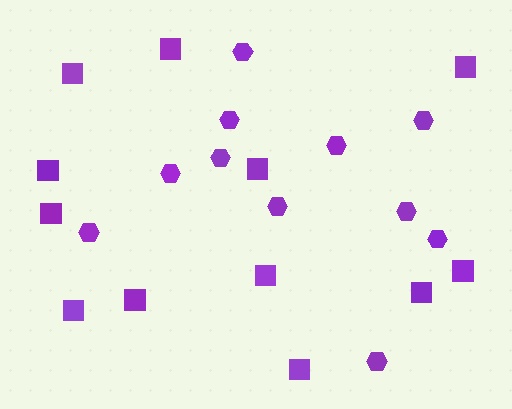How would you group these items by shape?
There are 2 groups: one group of squares (12) and one group of hexagons (11).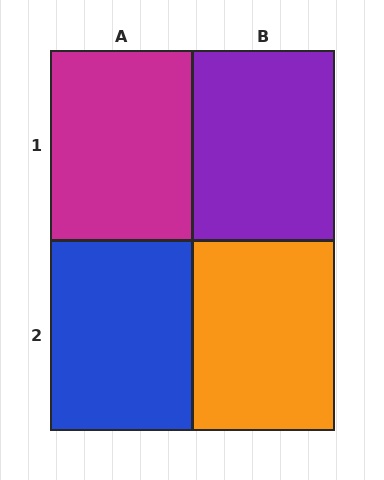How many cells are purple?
1 cell is purple.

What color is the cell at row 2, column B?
Orange.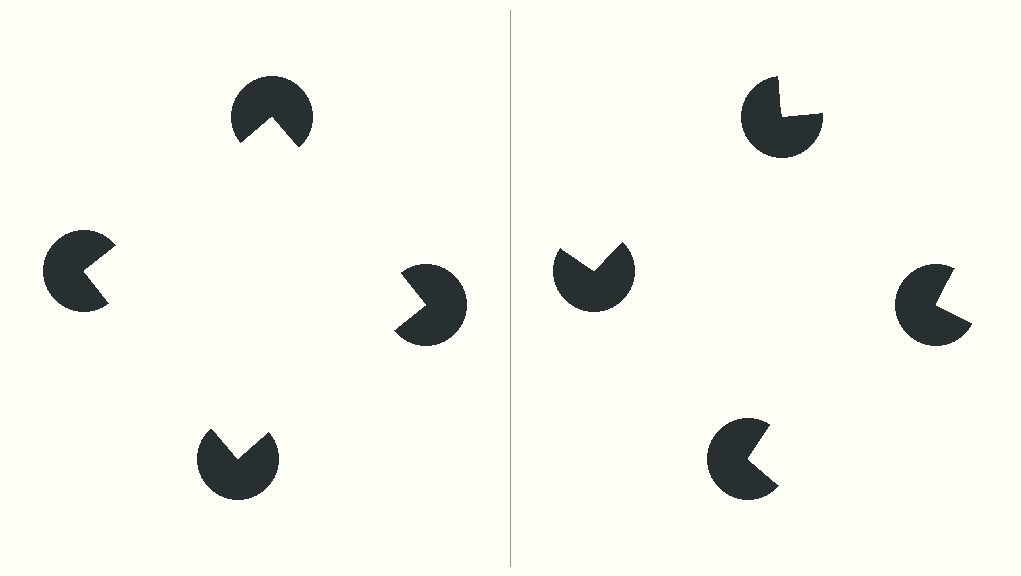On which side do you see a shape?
An illusory square appears on the left side. On the right side the wedge cuts are rotated, so no coherent shape forms.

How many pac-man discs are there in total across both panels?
8 — 4 on each side.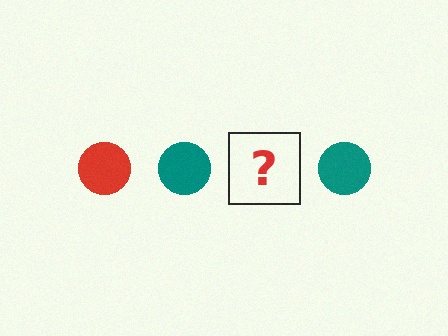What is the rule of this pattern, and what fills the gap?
The rule is that the pattern cycles through red, teal circles. The gap should be filled with a red circle.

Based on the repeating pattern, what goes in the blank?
The blank should be a red circle.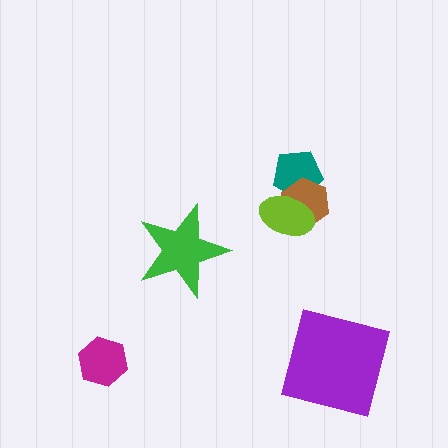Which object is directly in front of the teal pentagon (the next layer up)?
The brown hexagon is directly in front of the teal pentagon.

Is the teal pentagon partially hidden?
Yes, it is partially covered by another shape.